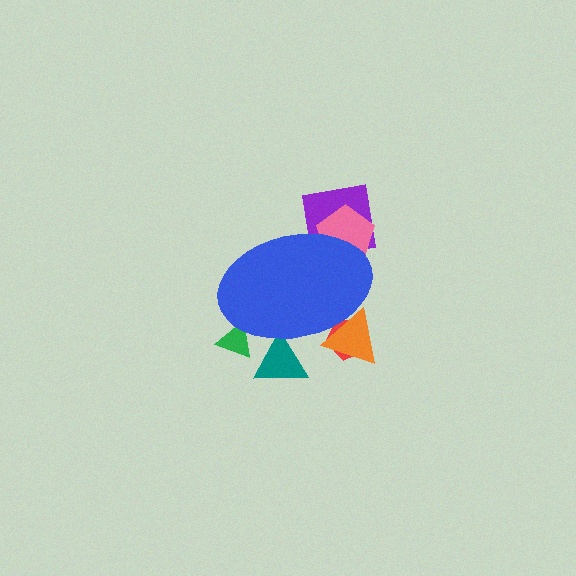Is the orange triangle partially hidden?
Yes, the orange triangle is partially hidden behind the blue ellipse.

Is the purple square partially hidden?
Yes, the purple square is partially hidden behind the blue ellipse.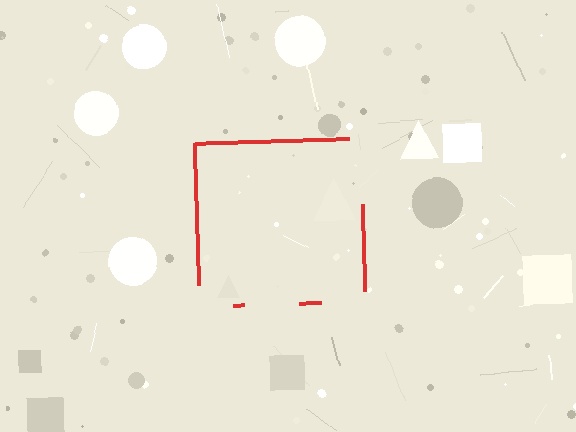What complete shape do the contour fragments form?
The contour fragments form a square.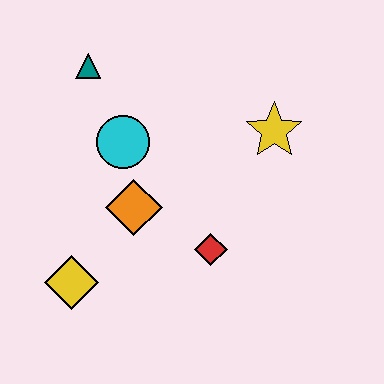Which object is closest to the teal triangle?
The cyan circle is closest to the teal triangle.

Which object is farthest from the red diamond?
The teal triangle is farthest from the red diamond.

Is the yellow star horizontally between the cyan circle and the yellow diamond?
No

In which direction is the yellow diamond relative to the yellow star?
The yellow diamond is to the left of the yellow star.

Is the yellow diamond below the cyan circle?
Yes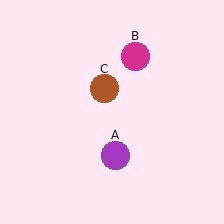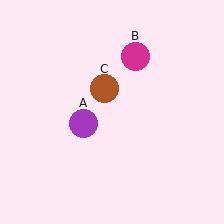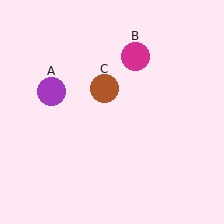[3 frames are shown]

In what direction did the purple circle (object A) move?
The purple circle (object A) moved up and to the left.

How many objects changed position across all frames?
1 object changed position: purple circle (object A).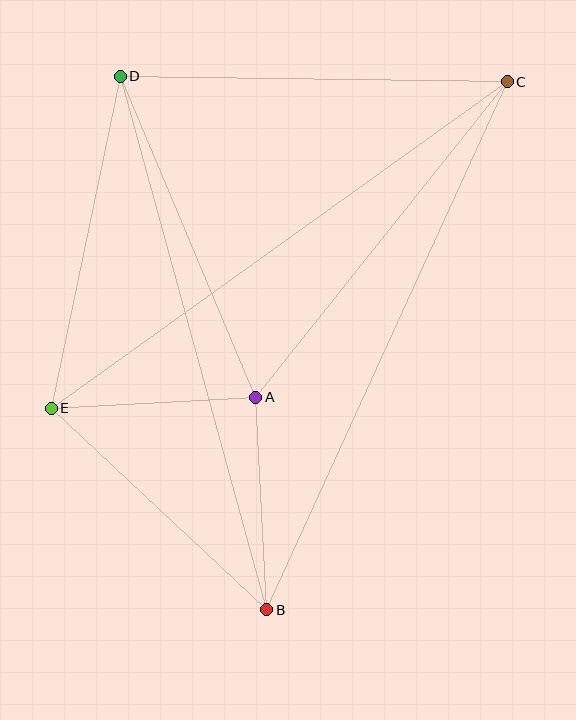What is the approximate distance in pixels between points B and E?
The distance between B and E is approximately 295 pixels.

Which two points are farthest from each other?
Points B and C are farthest from each other.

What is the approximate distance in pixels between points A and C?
The distance between A and C is approximately 403 pixels.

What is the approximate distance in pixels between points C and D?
The distance between C and D is approximately 387 pixels.